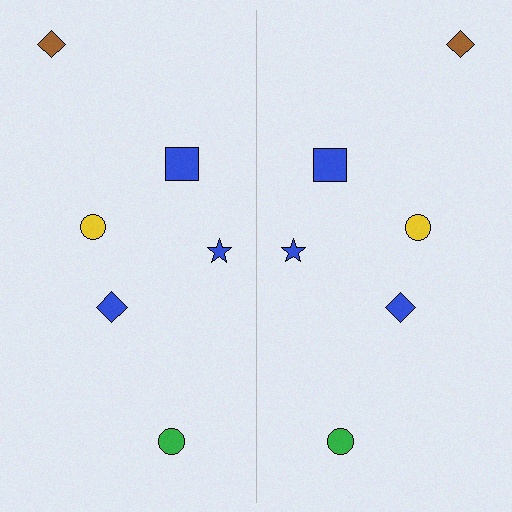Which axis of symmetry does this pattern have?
The pattern has a vertical axis of symmetry running through the center of the image.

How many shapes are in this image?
There are 12 shapes in this image.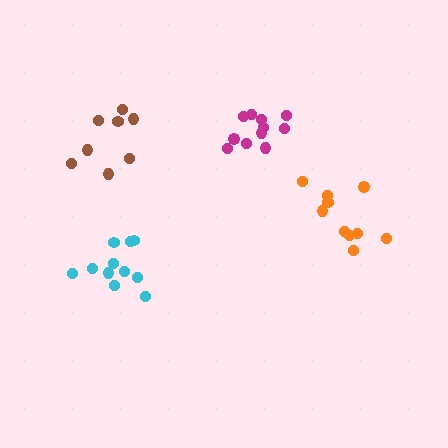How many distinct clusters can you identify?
There are 4 distinct clusters.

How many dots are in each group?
Group 1: 10 dots, Group 2: 11 dots, Group 3: 8 dots, Group 4: 11 dots (40 total).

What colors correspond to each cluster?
The clusters are colored: orange, cyan, brown, magenta.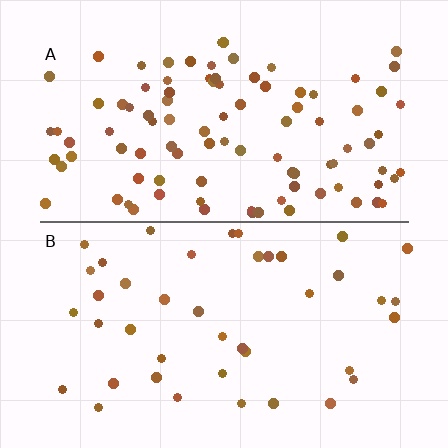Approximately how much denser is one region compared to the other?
Approximately 2.3× — region A over region B.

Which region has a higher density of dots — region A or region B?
A (the top).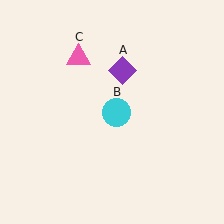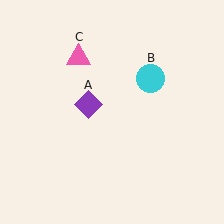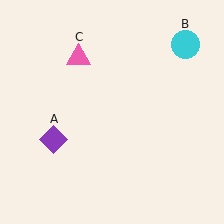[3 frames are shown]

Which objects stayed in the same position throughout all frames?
Pink triangle (object C) remained stationary.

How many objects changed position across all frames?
2 objects changed position: purple diamond (object A), cyan circle (object B).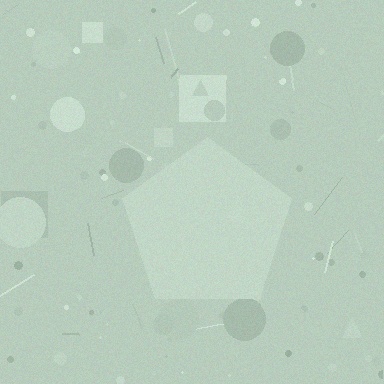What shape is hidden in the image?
A pentagon is hidden in the image.